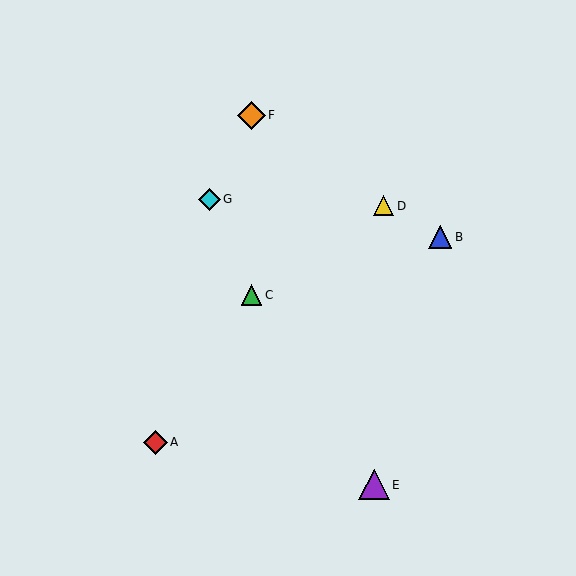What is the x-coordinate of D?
Object D is at x≈384.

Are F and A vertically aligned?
No, F is at x≈252 and A is at x≈155.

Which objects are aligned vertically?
Objects C, F are aligned vertically.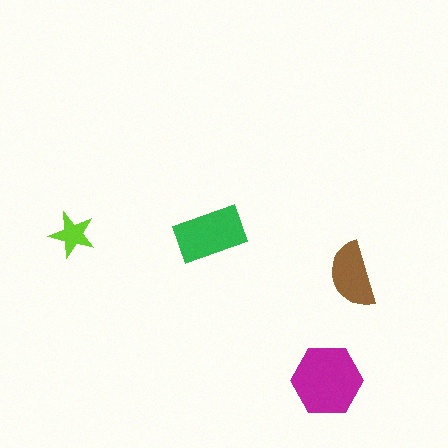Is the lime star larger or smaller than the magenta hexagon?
Smaller.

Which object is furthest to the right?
The brown semicircle is rightmost.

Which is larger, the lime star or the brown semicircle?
The brown semicircle.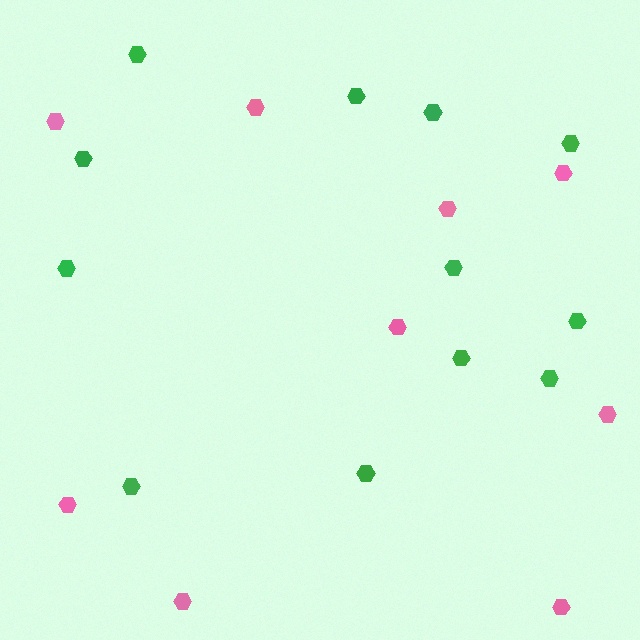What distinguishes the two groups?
There are 2 groups: one group of pink hexagons (9) and one group of green hexagons (12).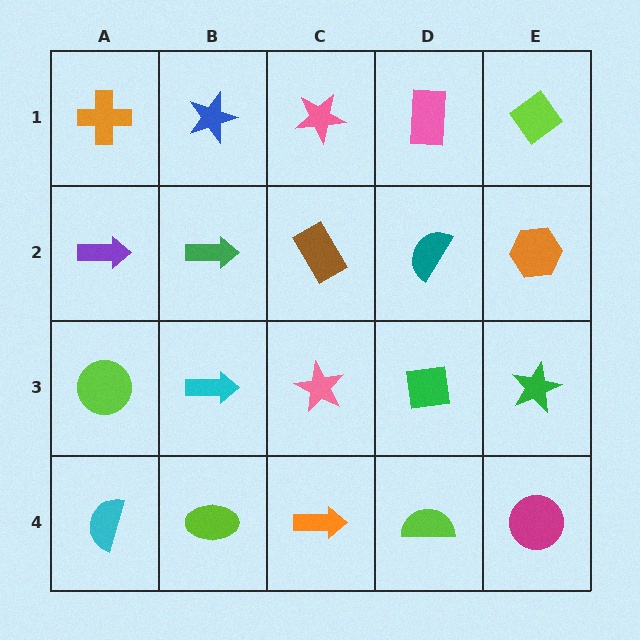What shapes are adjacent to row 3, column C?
A brown rectangle (row 2, column C), an orange arrow (row 4, column C), a cyan arrow (row 3, column B), a green square (row 3, column D).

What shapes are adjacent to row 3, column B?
A green arrow (row 2, column B), a lime ellipse (row 4, column B), a lime circle (row 3, column A), a pink star (row 3, column C).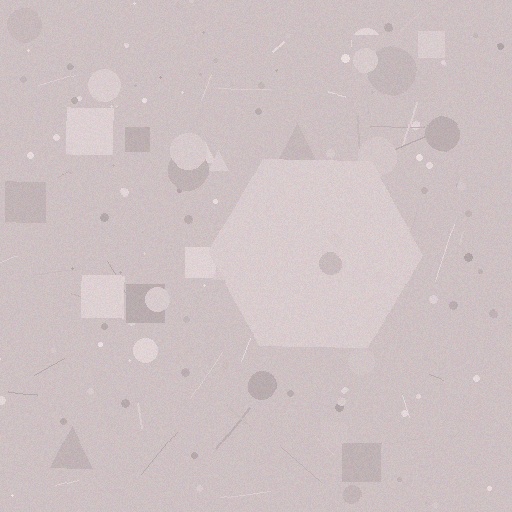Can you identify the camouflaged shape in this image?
The camouflaged shape is a hexagon.